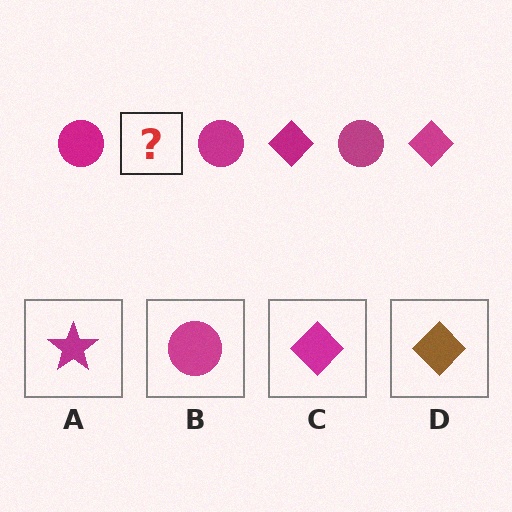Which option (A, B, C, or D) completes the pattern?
C.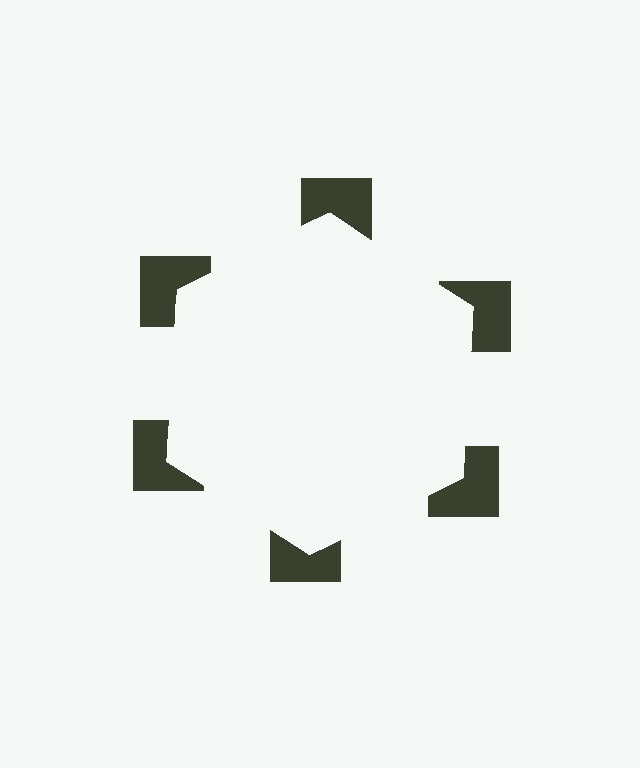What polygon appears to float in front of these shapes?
An illusory hexagon — its edges are inferred from the aligned wedge cuts in the notched squares, not physically drawn.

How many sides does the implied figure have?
6 sides.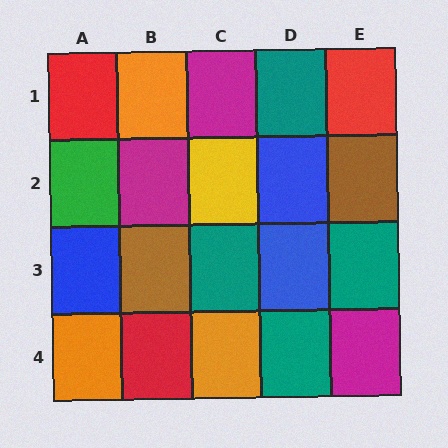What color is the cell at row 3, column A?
Blue.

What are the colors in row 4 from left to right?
Orange, red, orange, teal, magenta.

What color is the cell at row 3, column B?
Brown.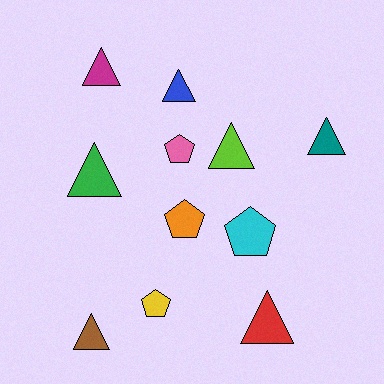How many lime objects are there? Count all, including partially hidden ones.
There is 1 lime object.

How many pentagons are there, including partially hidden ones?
There are 4 pentagons.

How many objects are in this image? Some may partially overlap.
There are 11 objects.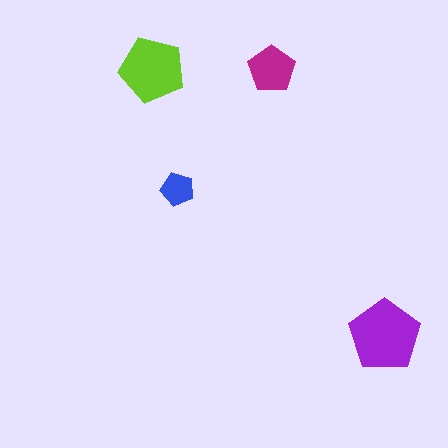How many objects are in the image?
There are 4 objects in the image.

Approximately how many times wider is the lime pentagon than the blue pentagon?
About 2 times wider.